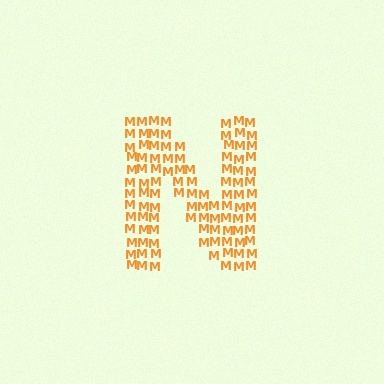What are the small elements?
The small elements are letter M's.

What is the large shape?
The large shape is the letter N.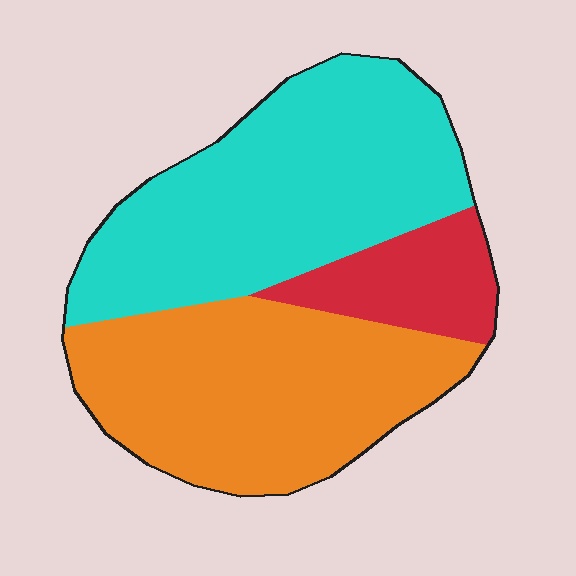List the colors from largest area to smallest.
From largest to smallest: cyan, orange, red.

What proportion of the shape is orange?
Orange takes up between a third and a half of the shape.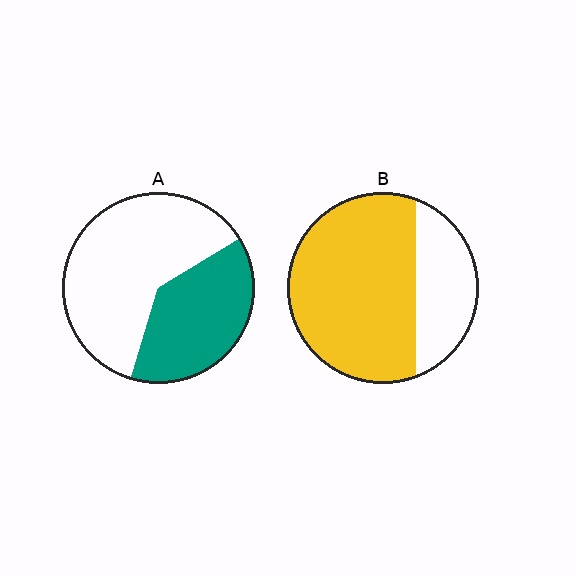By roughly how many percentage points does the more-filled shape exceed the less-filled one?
By roughly 35 percentage points (B over A).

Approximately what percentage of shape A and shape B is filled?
A is approximately 40% and B is approximately 70%.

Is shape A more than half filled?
No.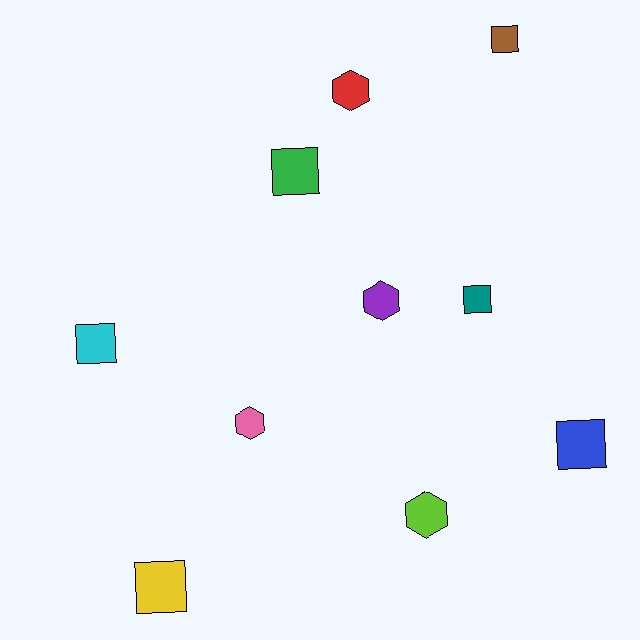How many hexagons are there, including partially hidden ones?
There are 4 hexagons.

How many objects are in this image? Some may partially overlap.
There are 10 objects.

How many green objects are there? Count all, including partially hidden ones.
There is 1 green object.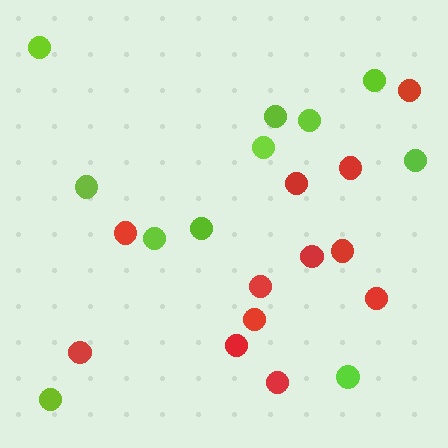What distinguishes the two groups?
There are 2 groups: one group of lime circles (11) and one group of red circles (12).